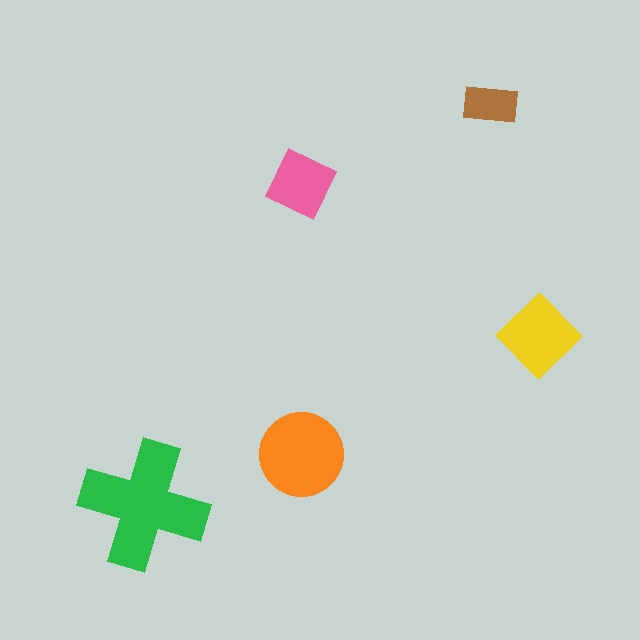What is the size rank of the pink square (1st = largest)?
4th.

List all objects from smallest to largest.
The brown rectangle, the pink square, the yellow diamond, the orange circle, the green cross.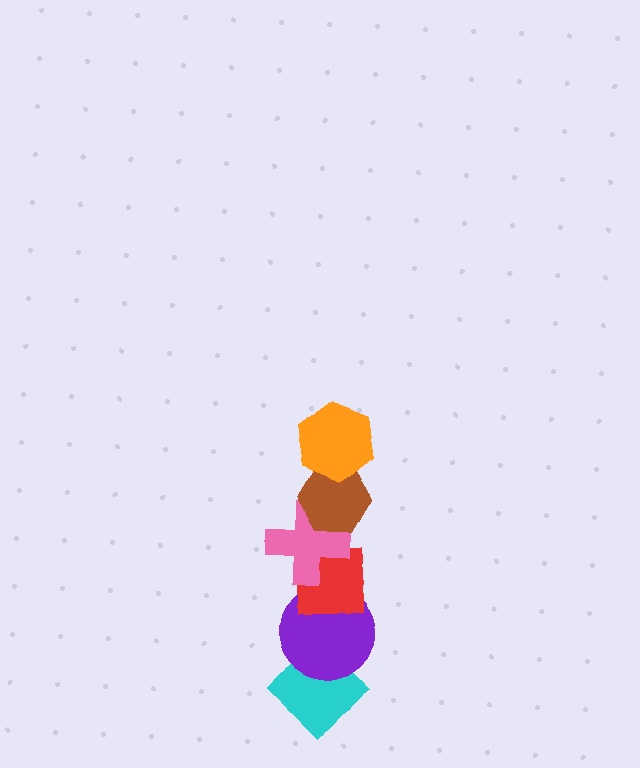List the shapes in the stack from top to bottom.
From top to bottom: the orange hexagon, the brown hexagon, the pink cross, the red square, the purple circle, the cyan diamond.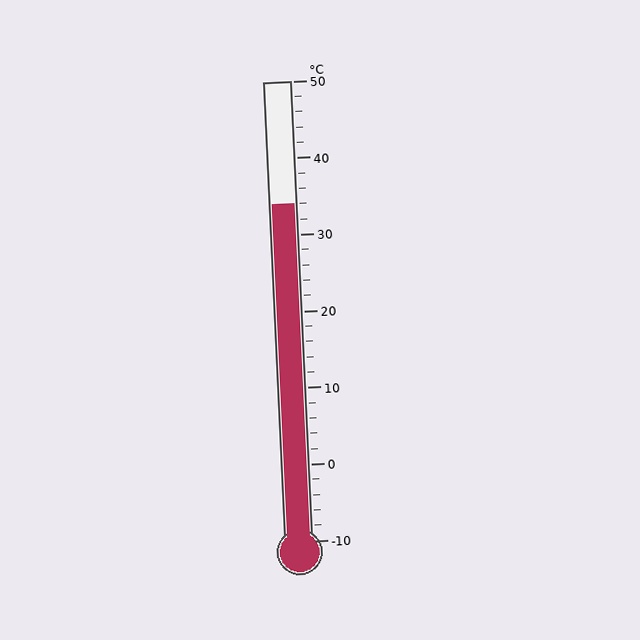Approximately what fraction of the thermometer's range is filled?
The thermometer is filled to approximately 75% of its range.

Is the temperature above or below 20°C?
The temperature is above 20°C.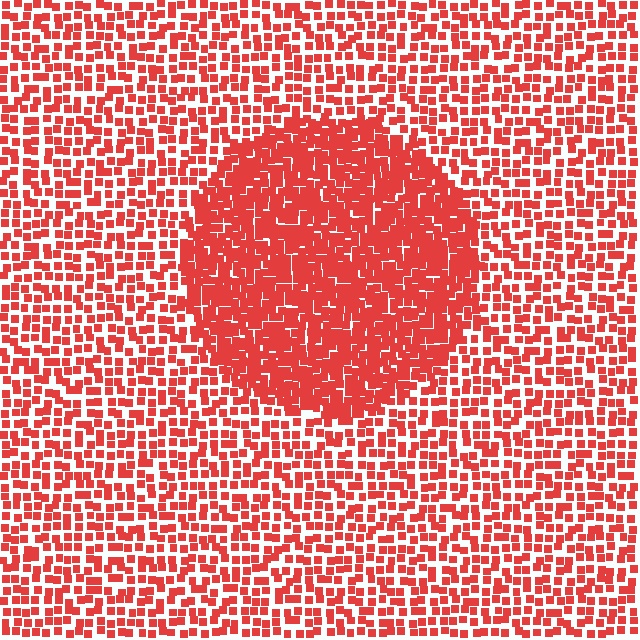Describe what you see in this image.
The image contains small red elements arranged at two different densities. A circle-shaped region is visible where the elements are more densely packed than the surrounding area.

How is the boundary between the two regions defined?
The boundary is defined by a change in element density (approximately 2.0x ratio). All elements are the same color, size, and shape.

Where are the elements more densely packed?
The elements are more densely packed inside the circle boundary.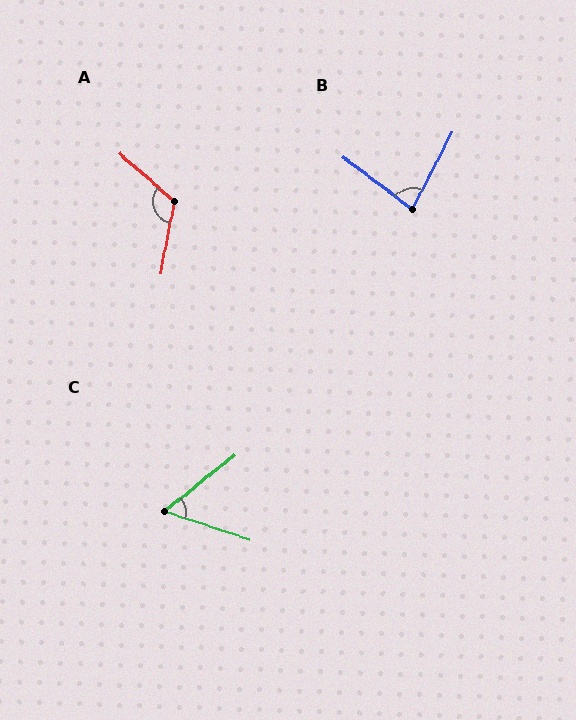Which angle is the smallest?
C, at approximately 56 degrees.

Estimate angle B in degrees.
Approximately 80 degrees.